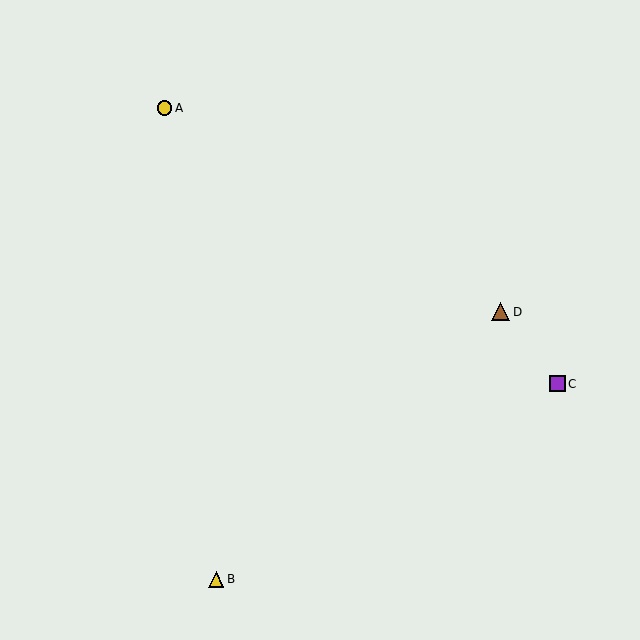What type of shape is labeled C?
Shape C is a purple square.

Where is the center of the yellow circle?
The center of the yellow circle is at (165, 108).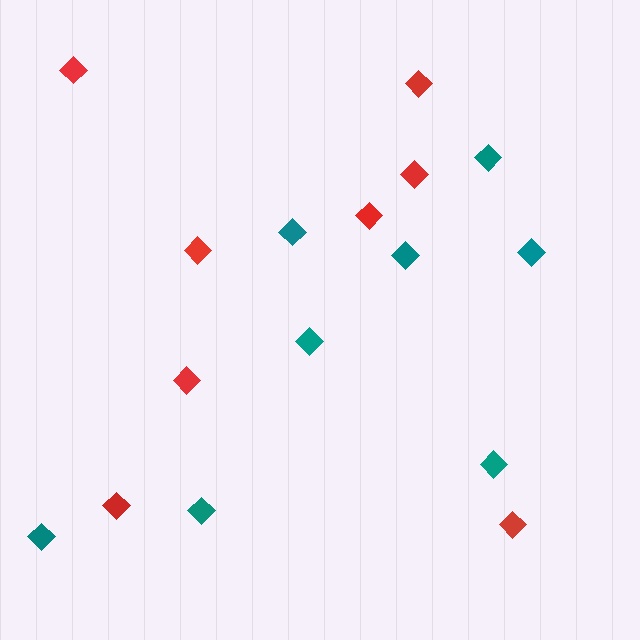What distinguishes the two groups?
There are 2 groups: one group of teal diamonds (8) and one group of red diamonds (8).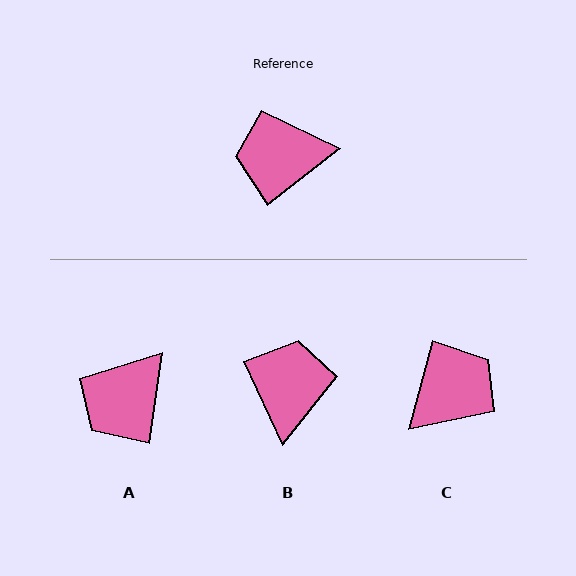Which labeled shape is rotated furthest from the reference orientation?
C, about 143 degrees away.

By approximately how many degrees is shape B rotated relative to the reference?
Approximately 103 degrees clockwise.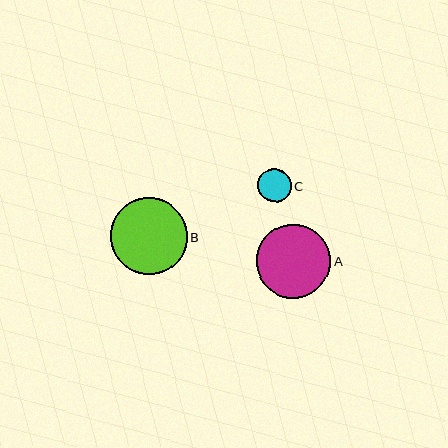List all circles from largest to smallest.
From largest to smallest: B, A, C.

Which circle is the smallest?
Circle C is the smallest with a size of approximately 33 pixels.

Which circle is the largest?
Circle B is the largest with a size of approximately 77 pixels.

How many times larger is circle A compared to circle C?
Circle A is approximately 2.2 times the size of circle C.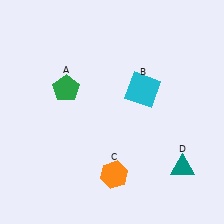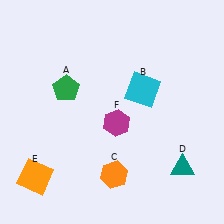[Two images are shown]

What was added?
An orange square (E), a magenta hexagon (F) were added in Image 2.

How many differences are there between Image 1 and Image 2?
There are 2 differences between the two images.